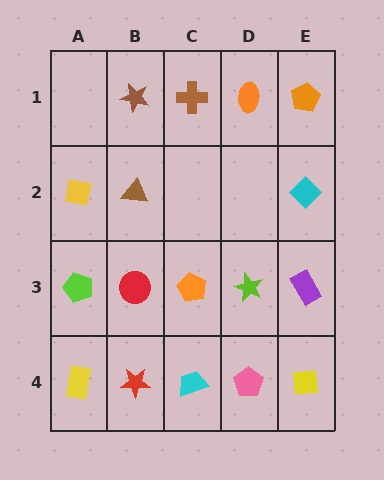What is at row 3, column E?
A purple rectangle.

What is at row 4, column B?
A red star.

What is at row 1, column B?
A brown star.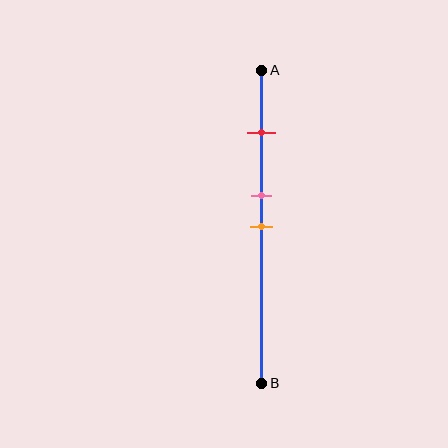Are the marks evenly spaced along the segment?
No, the marks are not evenly spaced.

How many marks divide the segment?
There are 3 marks dividing the segment.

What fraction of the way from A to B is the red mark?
The red mark is approximately 20% (0.2) of the way from A to B.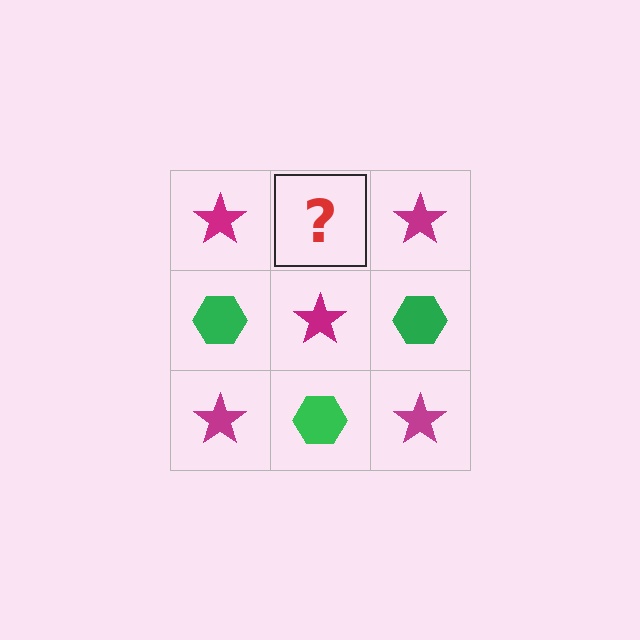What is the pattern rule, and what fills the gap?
The rule is that it alternates magenta star and green hexagon in a checkerboard pattern. The gap should be filled with a green hexagon.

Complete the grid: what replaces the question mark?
The question mark should be replaced with a green hexagon.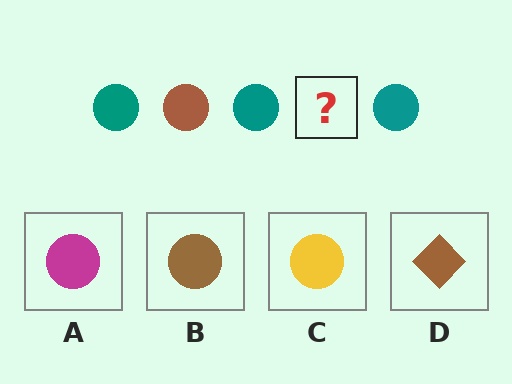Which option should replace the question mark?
Option B.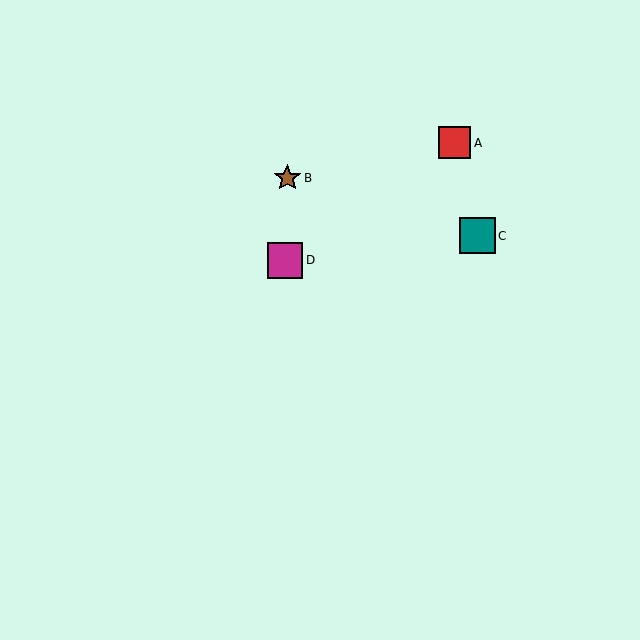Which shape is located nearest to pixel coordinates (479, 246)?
The teal square (labeled C) at (477, 236) is nearest to that location.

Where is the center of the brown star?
The center of the brown star is at (287, 178).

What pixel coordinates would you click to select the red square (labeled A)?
Click at (455, 143) to select the red square A.